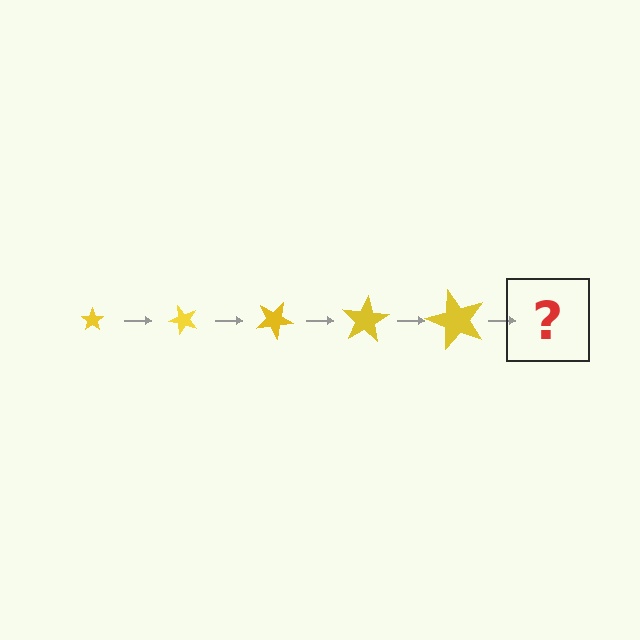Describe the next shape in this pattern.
It should be a star, larger than the previous one and rotated 250 degrees from the start.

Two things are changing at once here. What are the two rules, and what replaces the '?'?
The two rules are that the star grows larger each step and it rotates 50 degrees each step. The '?' should be a star, larger than the previous one and rotated 250 degrees from the start.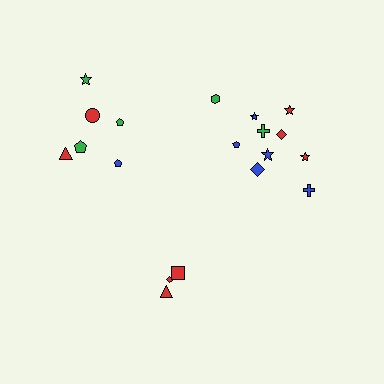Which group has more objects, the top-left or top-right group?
The top-right group.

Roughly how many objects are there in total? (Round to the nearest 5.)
Roughly 20 objects in total.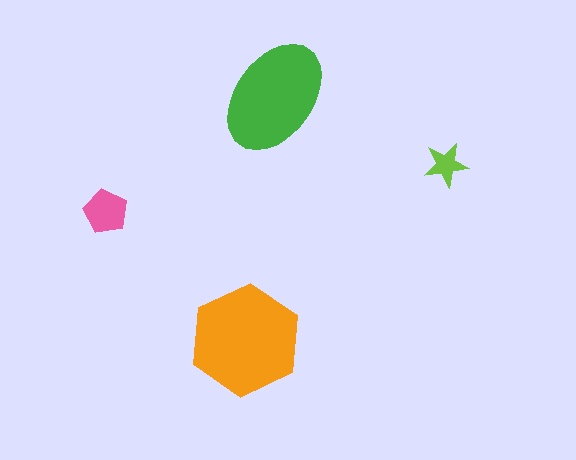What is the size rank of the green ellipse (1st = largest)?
2nd.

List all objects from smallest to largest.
The lime star, the pink pentagon, the green ellipse, the orange hexagon.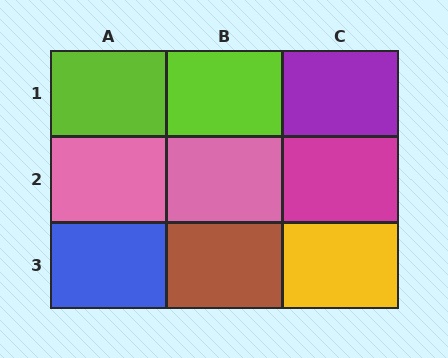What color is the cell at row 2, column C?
Magenta.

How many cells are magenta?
1 cell is magenta.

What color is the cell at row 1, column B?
Lime.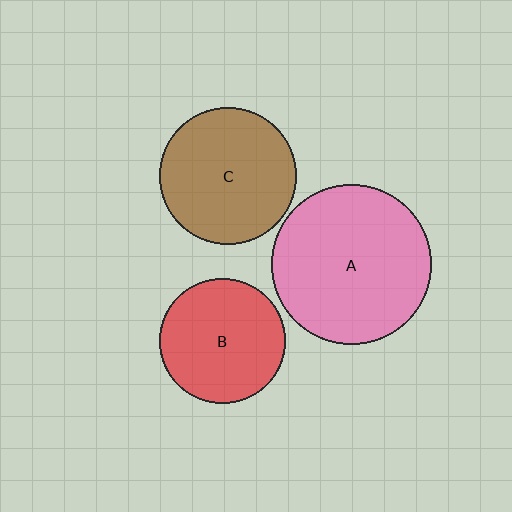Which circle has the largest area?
Circle A (pink).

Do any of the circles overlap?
No, none of the circles overlap.